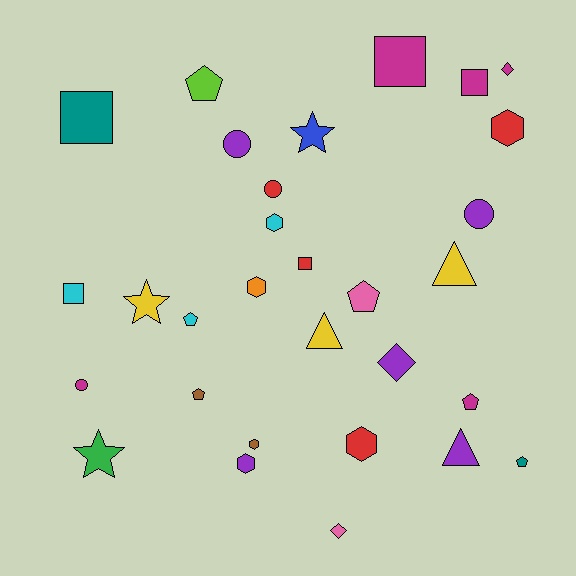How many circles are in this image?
There are 4 circles.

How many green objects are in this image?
There is 1 green object.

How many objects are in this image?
There are 30 objects.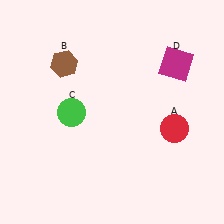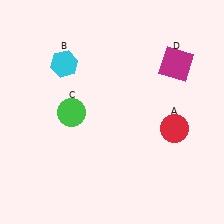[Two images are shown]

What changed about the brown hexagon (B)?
In Image 1, B is brown. In Image 2, it changed to cyan.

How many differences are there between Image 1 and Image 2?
There is 1 difference between the two images.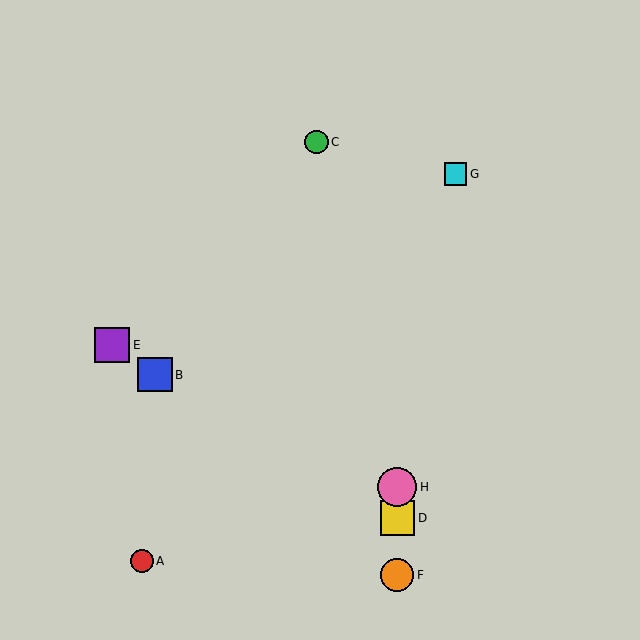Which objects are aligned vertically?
Objects D, F, H are aligned vertically.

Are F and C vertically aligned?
No, F is at x≈397 and C is at x≈317.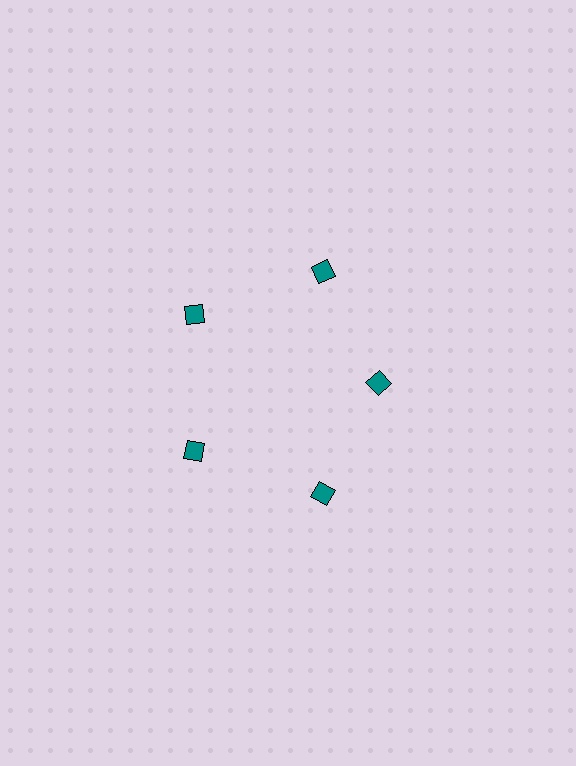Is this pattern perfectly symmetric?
No. The 5 teal squares are arranged in a ring, but one element near the 3 o'clock position is pulled inward toward the center, breaking the 5-fold rotational symmetry.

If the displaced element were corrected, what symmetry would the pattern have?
It would have 5-fold rotational symmetry — the pattern would map onto itself every 72 degrees.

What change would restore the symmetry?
The symmetry would be restored by moving it outward, back onto the ring so that all 5 squares sit at equal angles and equal distance from the center.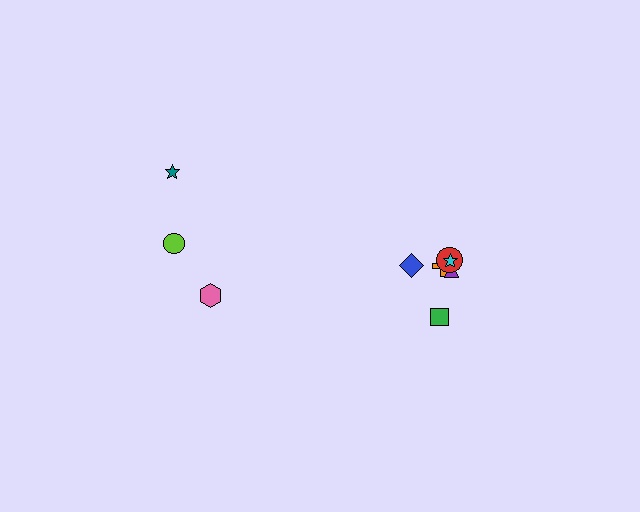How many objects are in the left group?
There are 3 objects.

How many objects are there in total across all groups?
There are 9 objects.